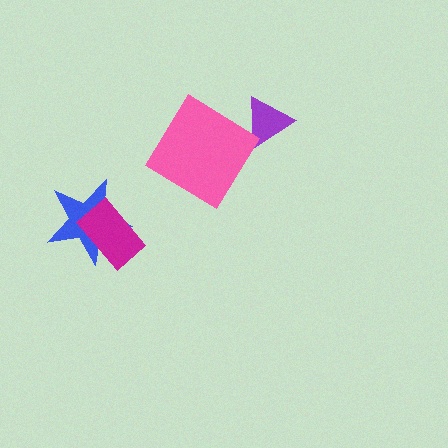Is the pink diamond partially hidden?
No, no other shape covers it.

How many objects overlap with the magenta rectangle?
1 object overlaps with the magenta rectangle.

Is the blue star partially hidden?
Yes, it is partially covered by another shape.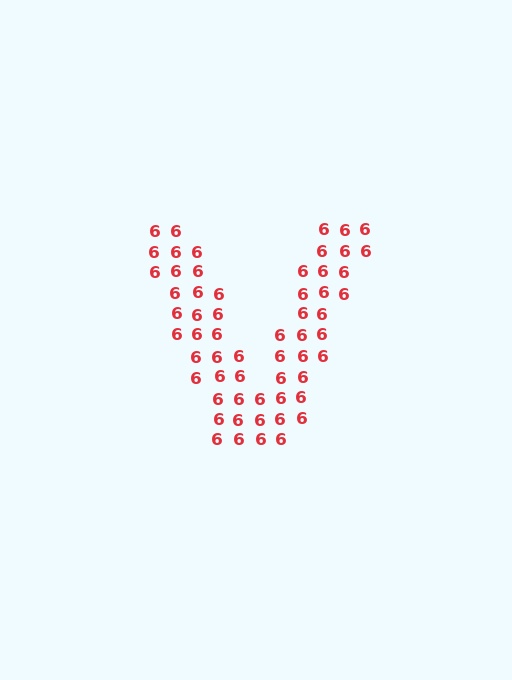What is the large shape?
The large shape is the letter V.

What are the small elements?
The small elements are digit 6's.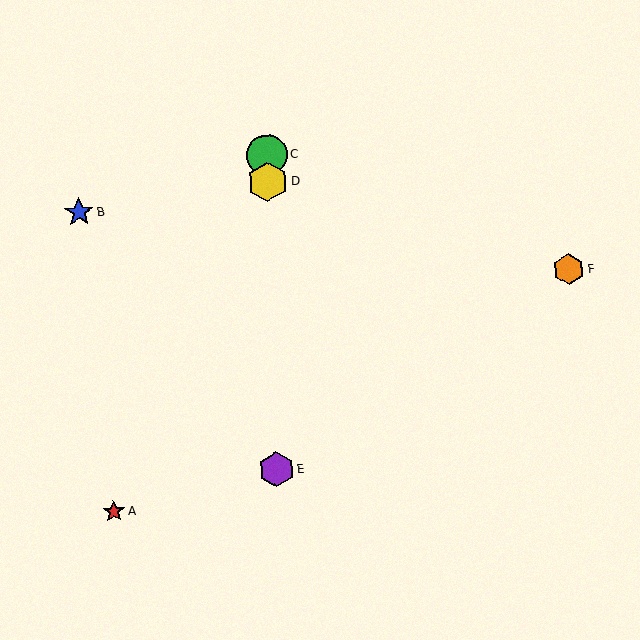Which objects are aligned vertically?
Objects C, D, E are aligned vertically.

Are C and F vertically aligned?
No, C is at x≈267 and F is at x≈569.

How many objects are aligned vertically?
3 objects (C, D, E) are aligned vertically.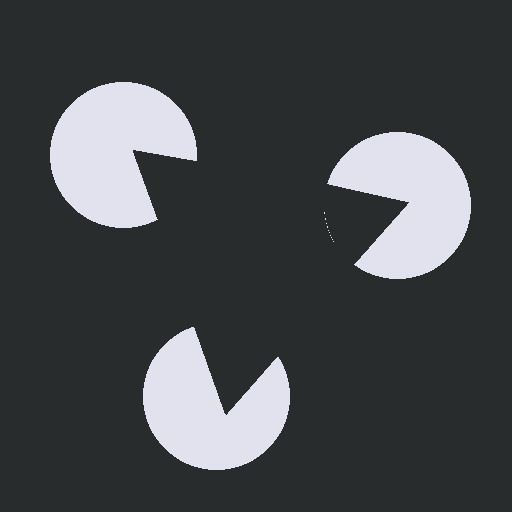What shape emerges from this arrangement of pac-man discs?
An illusory triangle — its edges are inferred from the aligned wedge cuts in the pac-man discs, not physically drawn.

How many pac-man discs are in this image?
There are 3 — one at each vertex of the illusory triangle.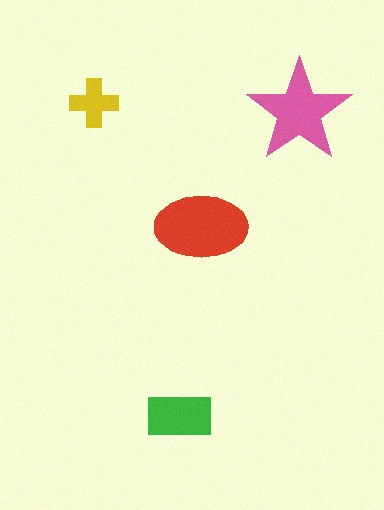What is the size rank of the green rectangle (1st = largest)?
3rd.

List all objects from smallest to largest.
The yellow cross, the green rectangle, the pink star, the red ellipse.